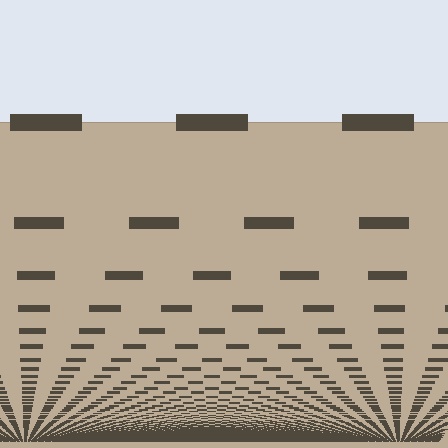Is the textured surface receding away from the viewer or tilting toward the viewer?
The surface appears to tilt toward the viewer. Texture elements get larger and sparser toward the top.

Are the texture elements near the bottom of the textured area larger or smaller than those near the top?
Smaller. The gradient is inverted — elements near the bottom are smaller and denser.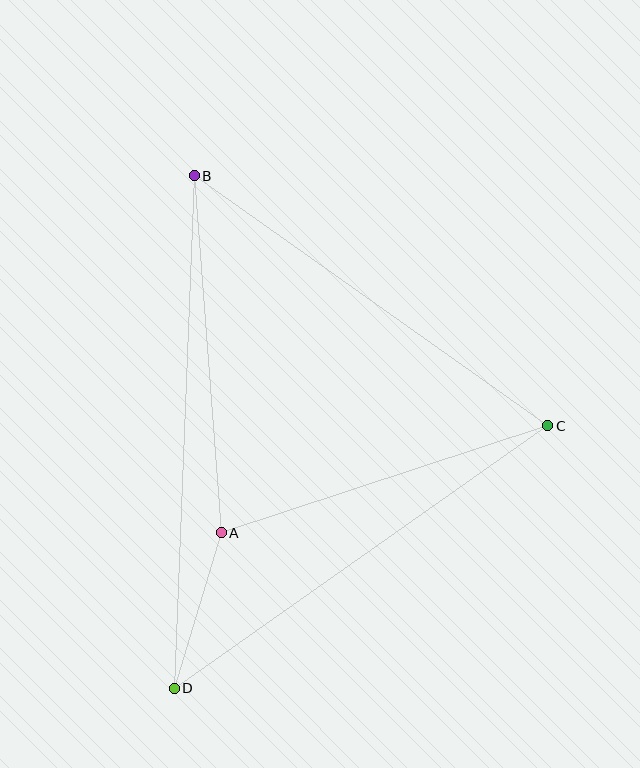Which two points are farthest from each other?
Points B and D are farthest from each other.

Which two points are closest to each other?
Points A and D are closest to each other.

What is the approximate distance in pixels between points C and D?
The distance between C and D is approximately 456 pixels.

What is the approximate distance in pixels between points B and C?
The distance between B and C is approximately 433 pixels.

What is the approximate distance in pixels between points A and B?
The distance between A and B is approximately 358 pixels.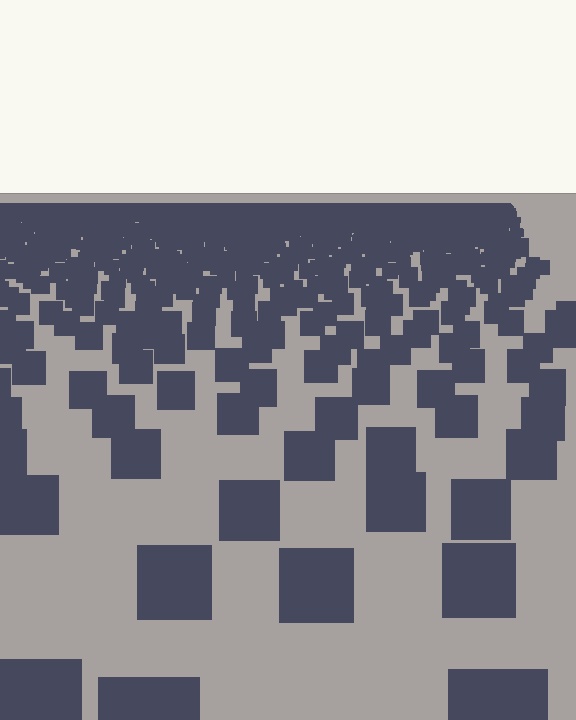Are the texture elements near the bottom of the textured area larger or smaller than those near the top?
Larger. Near the bottom, elements are closer to the viewer and appear at a bigger on-screen size.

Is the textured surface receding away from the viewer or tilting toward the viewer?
The surface is receding away from the viewer. Texture elements get smaller and denser toward the top.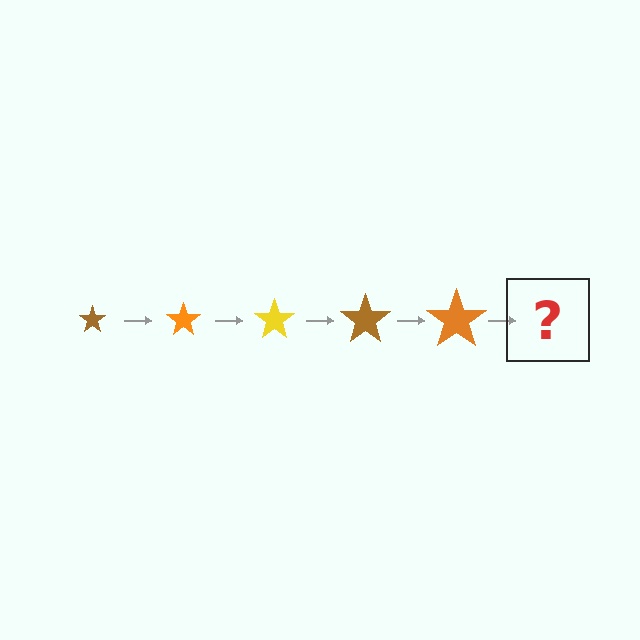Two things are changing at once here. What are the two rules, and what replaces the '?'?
The two rules are that the star grows larger each step and the color cycles through brown, orange, and yellow. The '?' should be a yellow star, larger than the previous one.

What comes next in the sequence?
The next element should be a yellow star, larger than the previous one.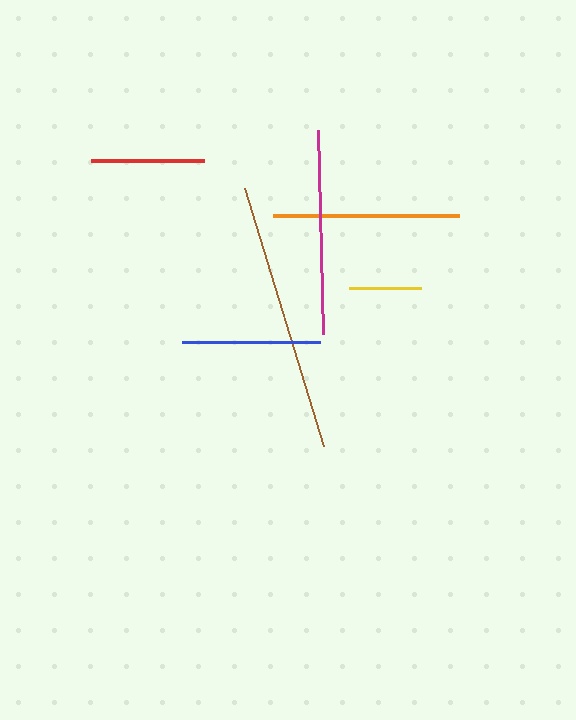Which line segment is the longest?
The brown line is the longest at approximately 269 pixels.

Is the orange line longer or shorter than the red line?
The orange line is longer than the red line.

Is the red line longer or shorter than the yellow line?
The red line is longer than the yellow line.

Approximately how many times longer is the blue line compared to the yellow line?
The blue line is approximately 1.9 times the length of the yellow line.